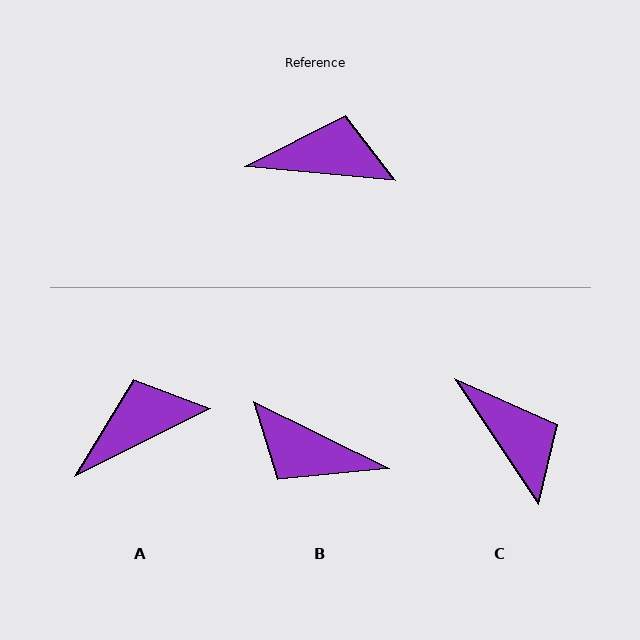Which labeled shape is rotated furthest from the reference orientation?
B, about 159 degrees away.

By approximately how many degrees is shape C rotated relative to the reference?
Approximately 51 degrees clockwise.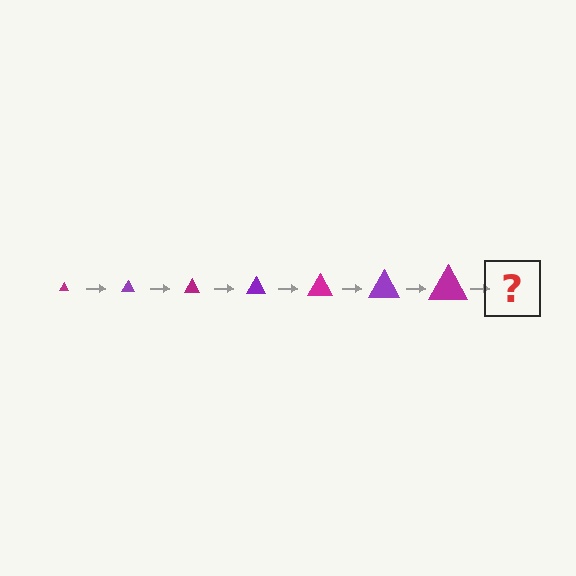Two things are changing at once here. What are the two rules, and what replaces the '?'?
The two rules are that the triangle grows larger each step and the color cycles through magenta and purple. The '?' should be a purple triangle, larger than the previous one.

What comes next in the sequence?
The next element should be a purple triangle, larger than the previous one.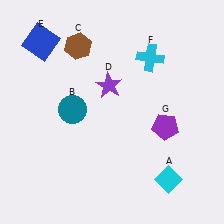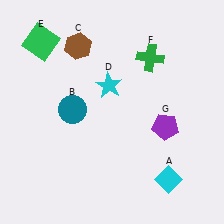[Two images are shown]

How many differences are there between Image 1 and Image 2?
There are 3 differences between the two images.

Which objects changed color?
D changed from purple to cyan. E changed from blue to green. F changed from cyan to green.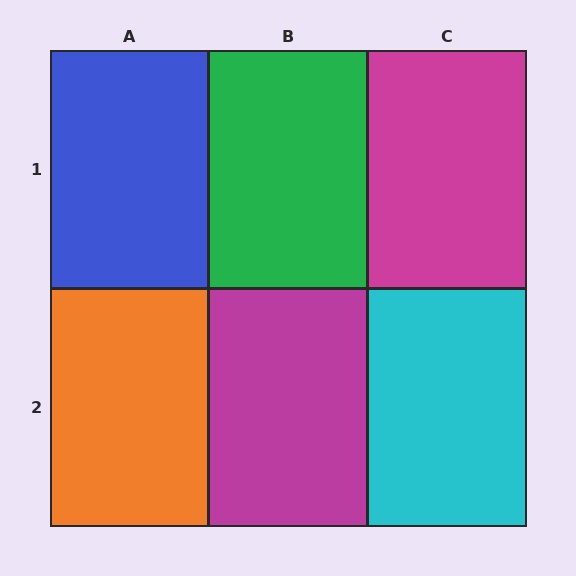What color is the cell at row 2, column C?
Cyan.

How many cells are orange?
1 cell is orange.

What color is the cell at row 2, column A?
Orange.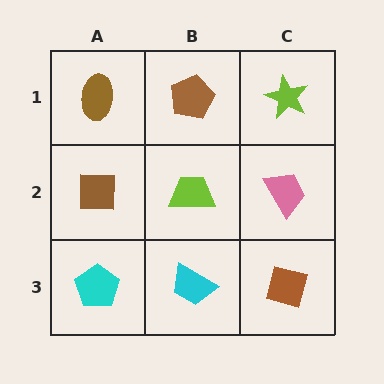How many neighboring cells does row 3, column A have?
2.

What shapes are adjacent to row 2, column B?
A brown pentagon (row 1, column B), a cyan trapezoid (row 3, column B), a brown square (row 2, column A), a pink trapezoid (row 2, column C).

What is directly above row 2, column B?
A brown pentagon.